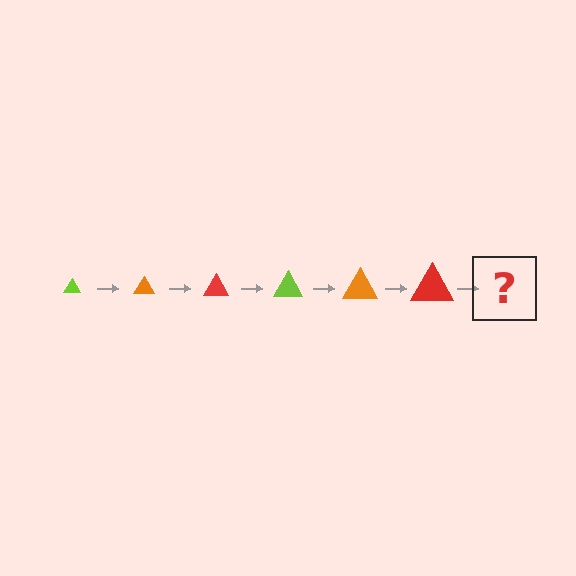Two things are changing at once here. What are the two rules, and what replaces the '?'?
The two rules are that the triangle grows larger each step and the color cycles through lime, orange, and red. The '?' should be a lime triangle, larger than the previous one.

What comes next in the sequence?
The next element should be a lime triangle, larger than the previous one.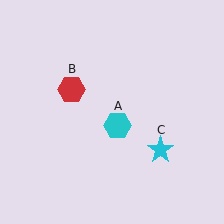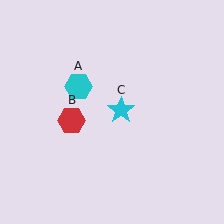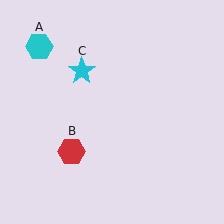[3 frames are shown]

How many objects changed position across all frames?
3 objects changed position: cyan hexagon (object A), red hexagon (object B), cyan star (object C).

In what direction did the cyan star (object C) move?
The cyan star (object C) moved up and to the left.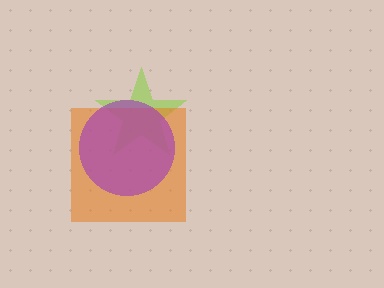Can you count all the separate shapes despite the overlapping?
Yes, there are 3 separate shapes.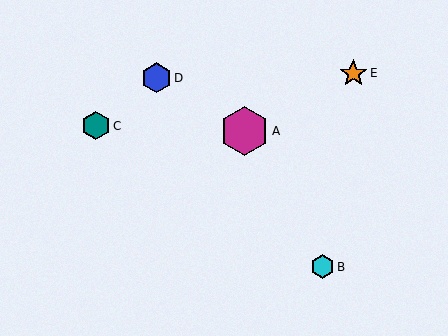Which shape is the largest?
The magenta hexagon (labeled A) is the largest.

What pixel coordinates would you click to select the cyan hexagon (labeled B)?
Click at (322, 267) to select the cyan hexagon B.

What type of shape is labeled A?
Shape A is a magenta hexagon.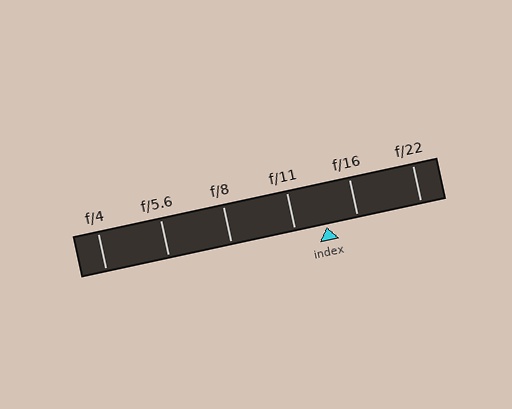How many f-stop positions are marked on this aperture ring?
There are 6 f-stop positions marked.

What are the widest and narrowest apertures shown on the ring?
The widest aperture shown is f/4 and the narrowest is f/22.